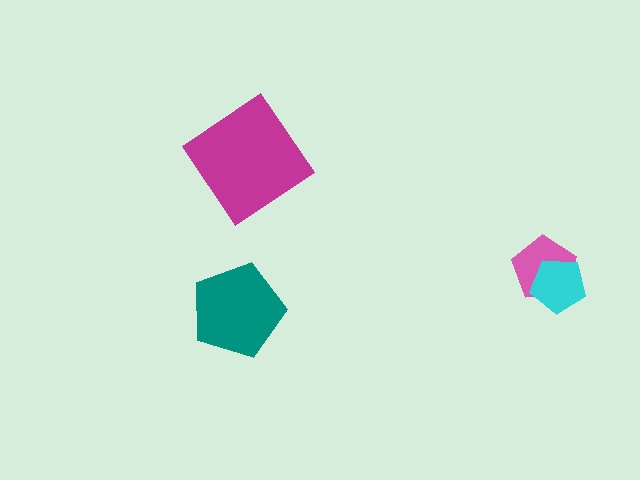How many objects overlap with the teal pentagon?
0 objects overlap with the teal pentagon.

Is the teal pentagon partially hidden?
No, no other shape covers it.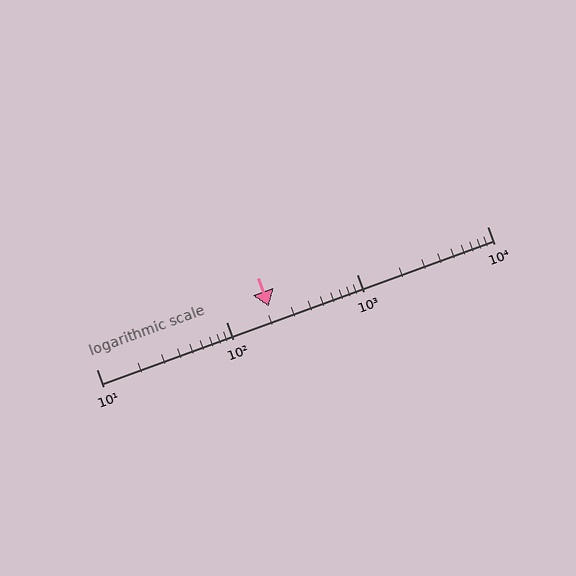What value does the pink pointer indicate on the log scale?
The pointer indicates approximately 210.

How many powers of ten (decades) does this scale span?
The scale spans 3 decades, from 10 to 10000.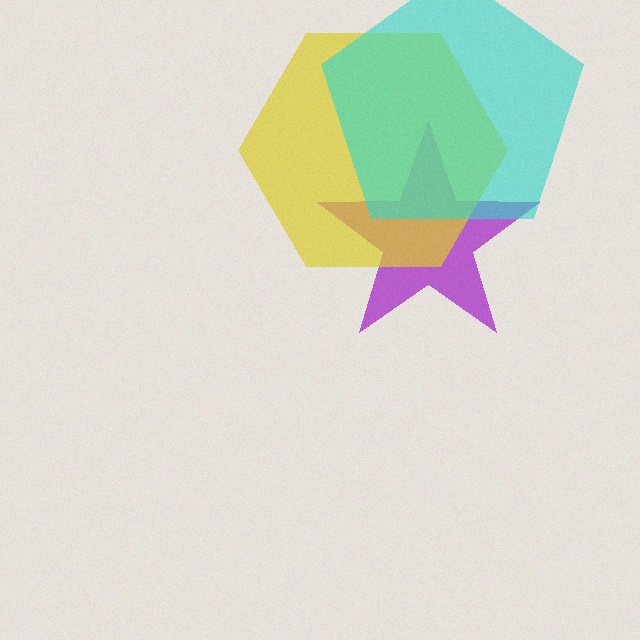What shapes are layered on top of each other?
The layered shapes are: a purple star, a yellow hexagon, a cyan pentagon.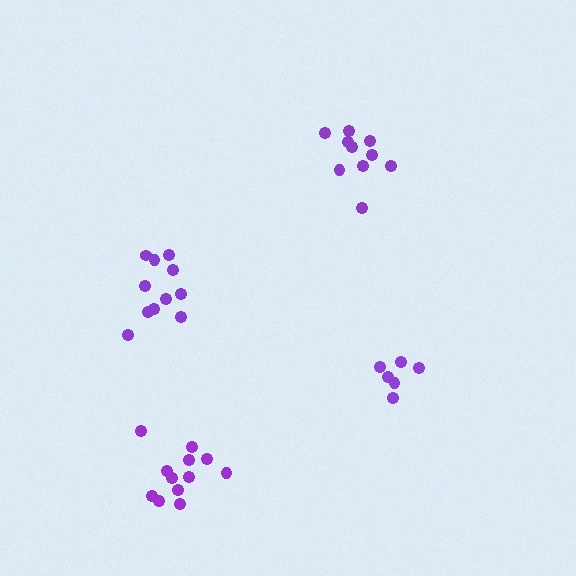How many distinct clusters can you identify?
There are 4 distinct clusters.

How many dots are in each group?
Group 1: 11 dots, Group 2: 6 dots, Group 3: 10 dots, Group 4: 12 dots (39 total).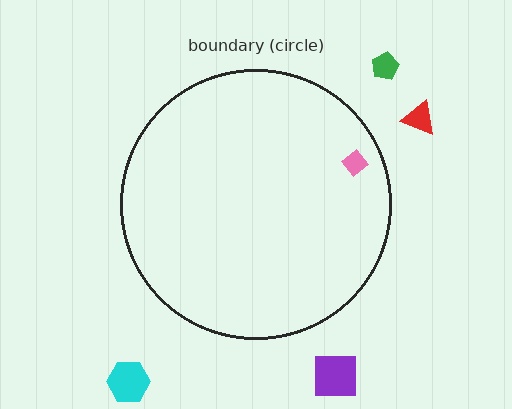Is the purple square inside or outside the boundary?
Outside.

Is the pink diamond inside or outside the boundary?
Inside.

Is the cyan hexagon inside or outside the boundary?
Outside.